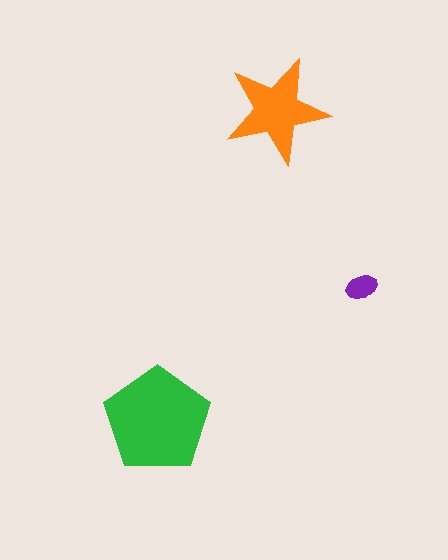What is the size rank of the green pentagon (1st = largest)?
1st.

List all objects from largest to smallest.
The green pentagon, the orange star, the purple ellipse.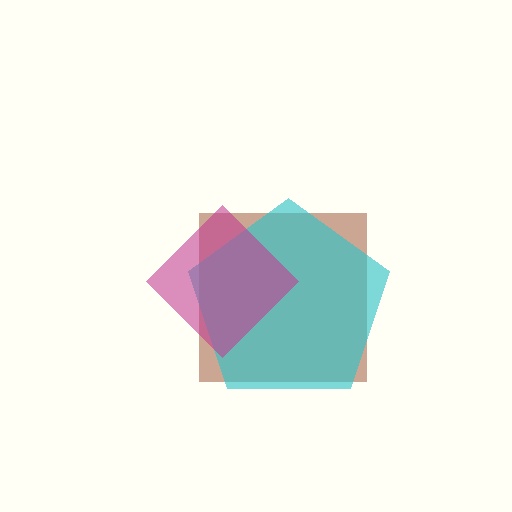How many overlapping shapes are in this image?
There are 3 overlapping shapes in the image.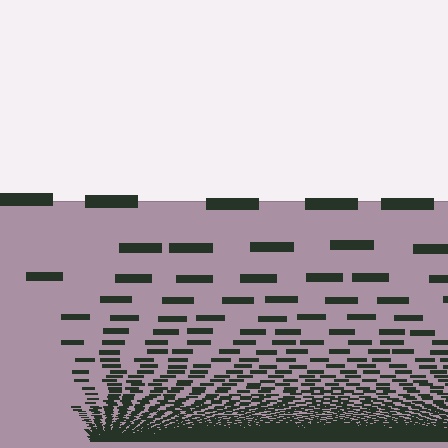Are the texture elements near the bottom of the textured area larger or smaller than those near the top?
Smaller. The gradient is inverted — elements near the bottom are smaller and denser.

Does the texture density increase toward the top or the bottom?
Density increases toward the bottom.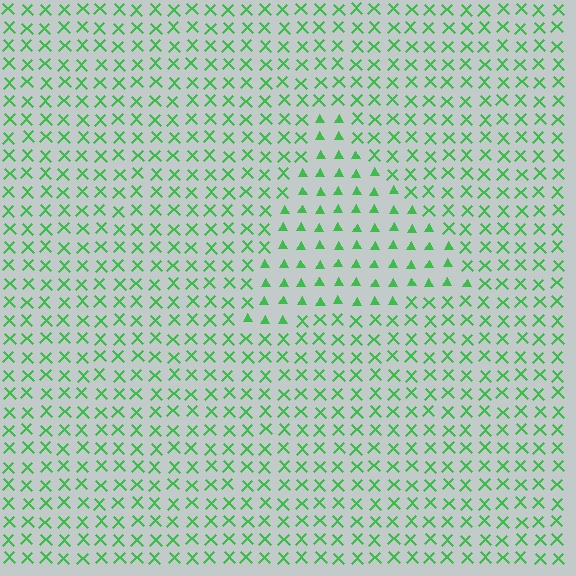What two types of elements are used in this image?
The image uses triangles inside the triangle region and X marks outside it.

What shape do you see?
I see a triangle.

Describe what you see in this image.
The image is filled with small green elements arranged in a uniform grid. A triangle-shaped region contains triangles, while the surrounding area contains X marks. The boundary is defined purely by the change in element shape.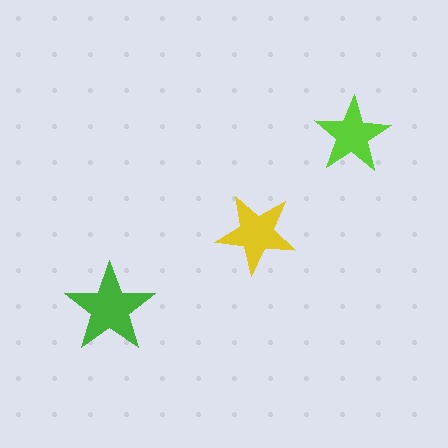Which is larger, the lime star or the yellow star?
The yellow one.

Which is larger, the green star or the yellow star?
The green one.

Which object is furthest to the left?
The green star is leftmost.